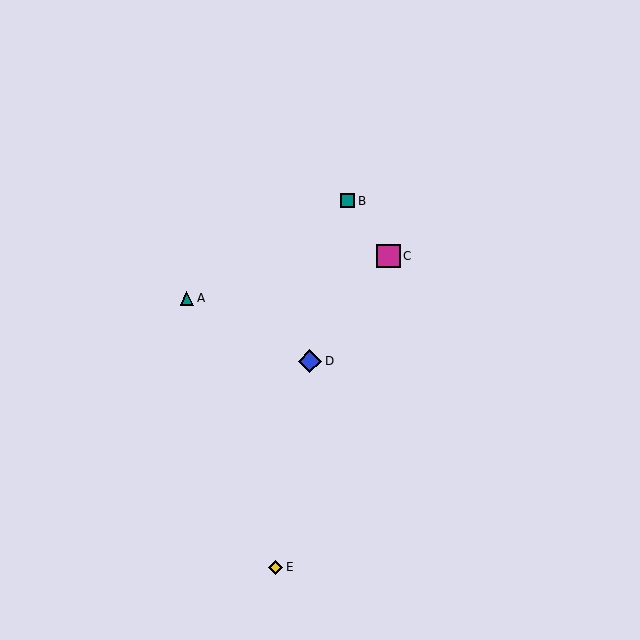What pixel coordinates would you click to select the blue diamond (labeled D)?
Click at (310, 361) to select the blue diamond D.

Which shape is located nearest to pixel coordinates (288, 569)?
The yellow diamond (labeled E) at (276, 567) is nearest to that location.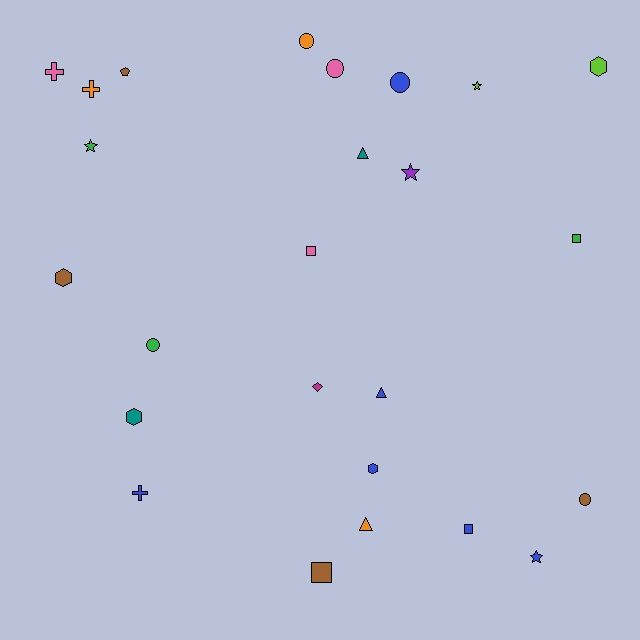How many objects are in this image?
There are 25 objects.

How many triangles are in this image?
There are 3 triangles.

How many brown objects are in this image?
There are 4 brown objects.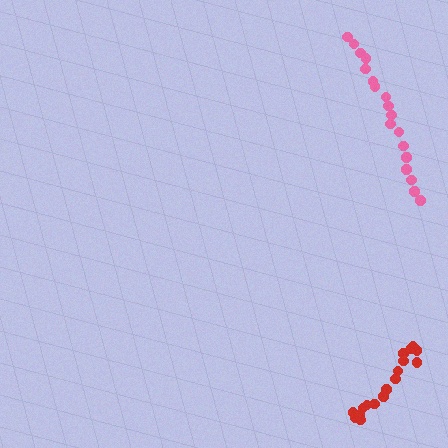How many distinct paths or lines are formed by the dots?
There are 2 distinct paths.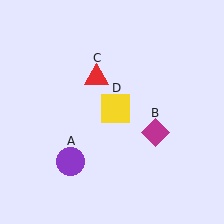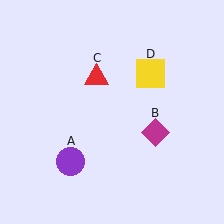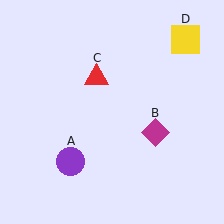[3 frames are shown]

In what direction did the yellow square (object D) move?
The yellow square (object D) moved up and to the right.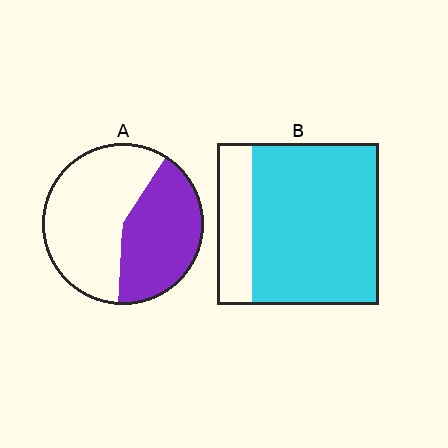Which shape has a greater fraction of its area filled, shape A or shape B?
Shape B.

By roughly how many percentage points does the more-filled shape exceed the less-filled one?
By roughly 35 percentage points (B over A).